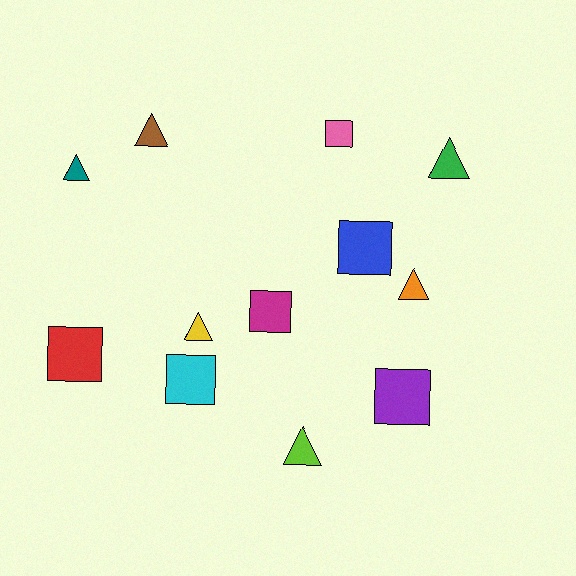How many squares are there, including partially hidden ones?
There are 6 squares.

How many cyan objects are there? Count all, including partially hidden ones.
There is 1 cyan object.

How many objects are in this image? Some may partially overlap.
There are 12 objects.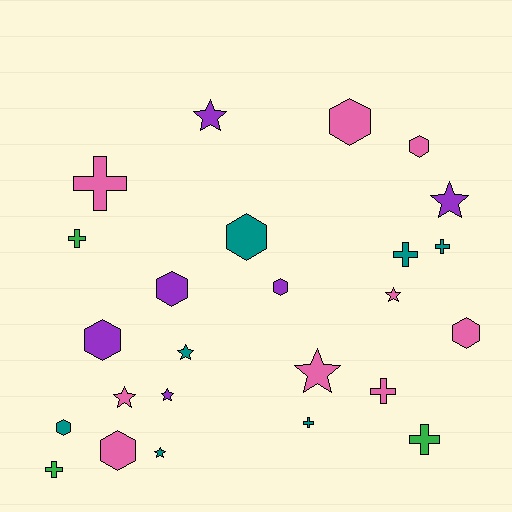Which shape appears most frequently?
Hexagon, with 9 objects.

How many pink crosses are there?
There are 2 pink crosses.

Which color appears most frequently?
Pink, with 9 objects.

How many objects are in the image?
There are 25 objects.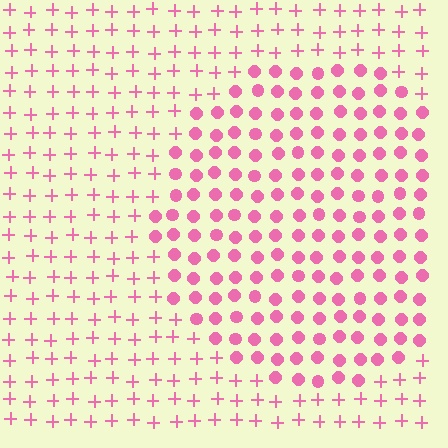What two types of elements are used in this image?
The image uses circles inside the circle region and plus signs outside it.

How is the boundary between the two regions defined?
The boundary is defined by a change in element shape: circles inside vs. plus signs outside. All elements share the same color and spacing.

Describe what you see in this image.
The image is filled with small pink elements arranged in a uniform grid. A circle-shaped region contains circles, while the surrounding area contains plus signs. The boundary is defined purely by the change in element shape.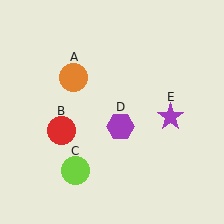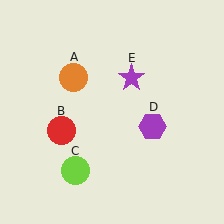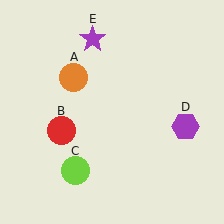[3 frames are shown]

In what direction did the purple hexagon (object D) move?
The purple hexagon (object D) moved right.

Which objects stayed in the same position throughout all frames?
Orange circle (object A) and red circle (object B) and lime circle (object C) remained stationary.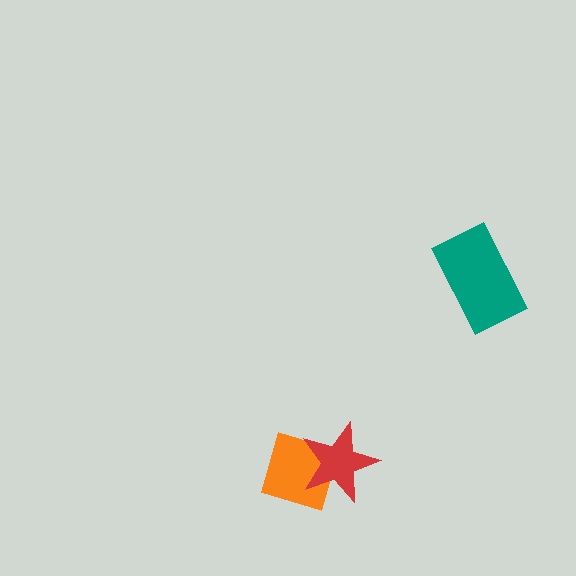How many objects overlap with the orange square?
1 object overlaps with the orange square.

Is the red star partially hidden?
No, no other shape covers it.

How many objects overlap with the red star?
1 object overlaps with the red star.